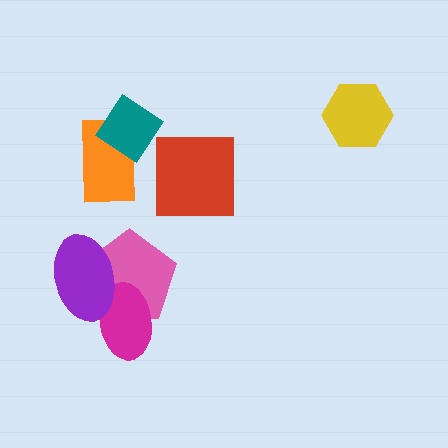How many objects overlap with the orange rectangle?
1 object overlaps with the orange rectangle.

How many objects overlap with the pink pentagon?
2 objects overlap with the pink pentagon.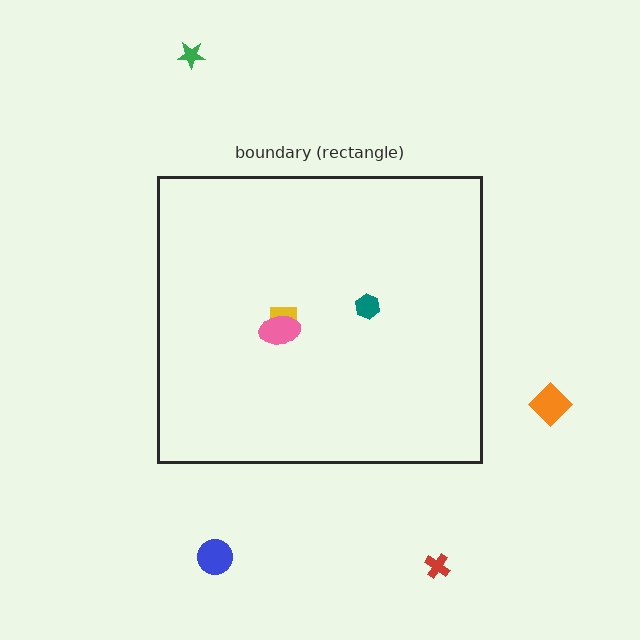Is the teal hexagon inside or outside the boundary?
Inside.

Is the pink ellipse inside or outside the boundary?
Inside.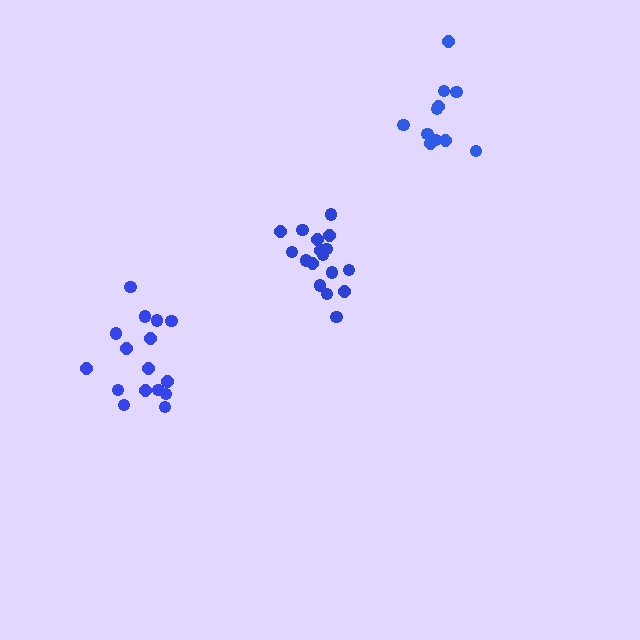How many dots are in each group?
Group 1: 16 dots, Group 2: 11 dots, Group 3: 17 dots (44 total).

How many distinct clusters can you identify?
There are 3 distinct clusters.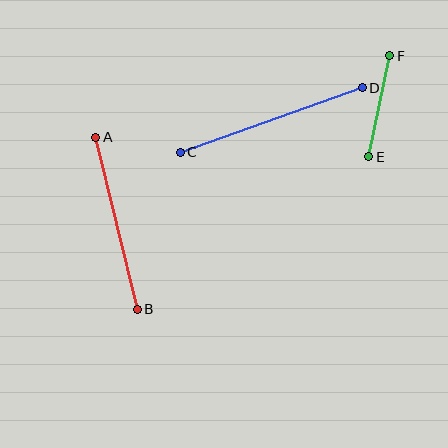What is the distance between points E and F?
The distance is approximately 103 pixels.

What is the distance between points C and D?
The distance is approximately 193 pixels.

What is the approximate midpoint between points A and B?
The midpoint is at approximately (116, 223) pixels.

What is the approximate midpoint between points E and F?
The midpoint is at approximately (379, 106) pixels.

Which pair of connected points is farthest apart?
Points C and D are farthest apart.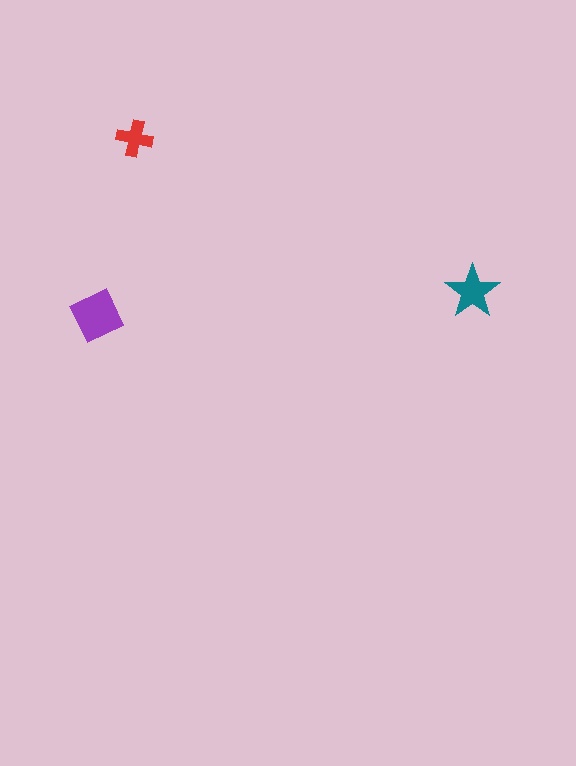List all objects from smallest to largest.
The red cross, the teal star, the purple diamond.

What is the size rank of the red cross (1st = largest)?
3rd.